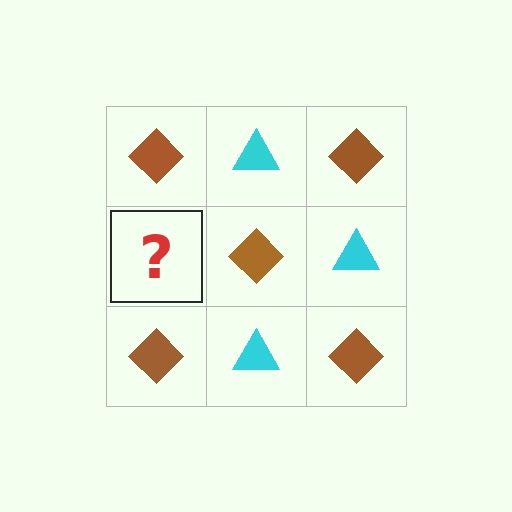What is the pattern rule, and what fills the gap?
The rule is that it alternates brown diamond and cyan triangle in a checkerboard pattern. The gap should be filled with a cyan triangle.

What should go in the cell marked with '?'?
The missing cell should contain a cyan triangle.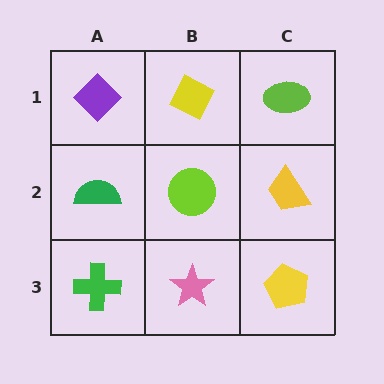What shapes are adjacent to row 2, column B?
A yellow diamond (row 1, column B), a pink star (row 3, column B), a green semicircle (row 2, column A), a yellow trapezoid (row 2, column C).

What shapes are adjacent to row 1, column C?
A yellow trapezoid (row 2, column C), a yellow diamond (row 1, column B).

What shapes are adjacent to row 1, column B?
A lime circle (row 2, column B), a purple diamond (row 1, column A), a lime ellipse (row 1, column C).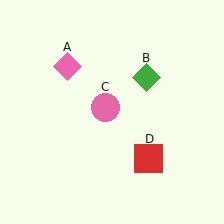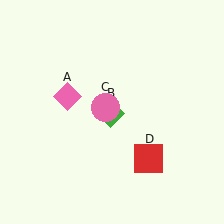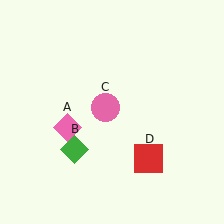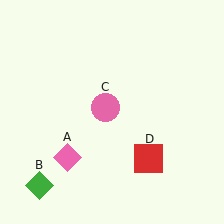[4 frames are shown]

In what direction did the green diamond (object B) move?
The green diamond (object B) moved down and to the left.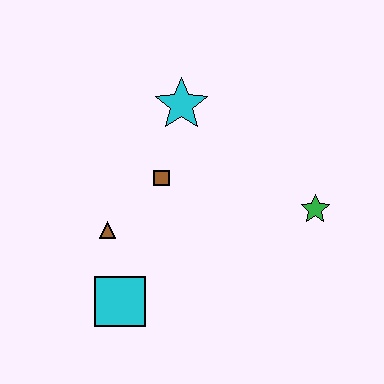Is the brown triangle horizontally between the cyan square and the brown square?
No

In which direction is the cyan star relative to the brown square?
The cyan star is above the brown square.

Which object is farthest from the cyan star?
The cyan square is farthest from the cyan star.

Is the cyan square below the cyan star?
Yes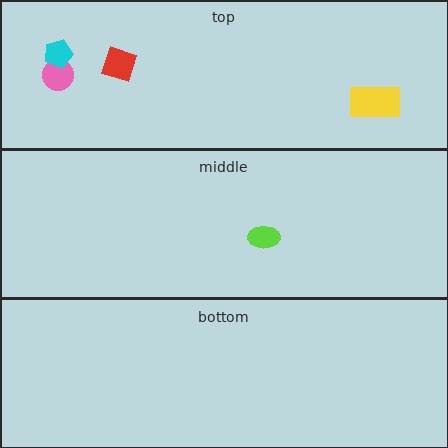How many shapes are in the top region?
4.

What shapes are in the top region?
The pink circle, the yellow rectangle, the red diamond, the cyan pentagon.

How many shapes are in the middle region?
1.